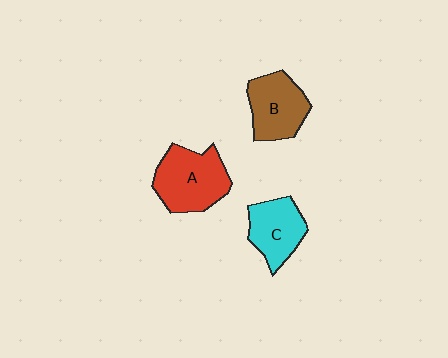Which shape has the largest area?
Shape A (red).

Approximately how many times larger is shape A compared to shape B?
Approximately 1.2 times.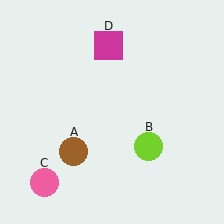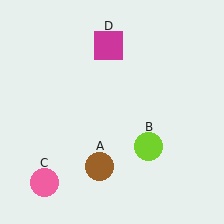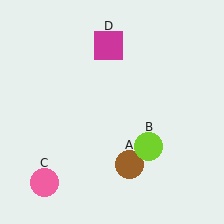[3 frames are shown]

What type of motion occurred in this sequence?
The brown circle (object A) rotated counterclockwise around the center of the scene.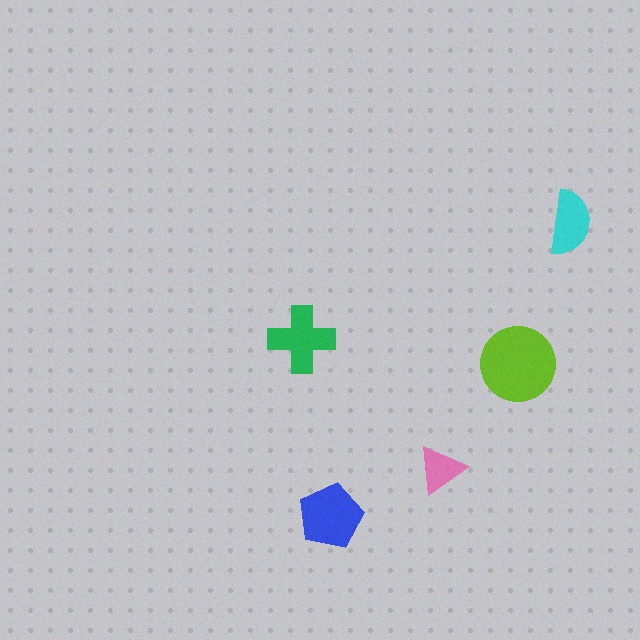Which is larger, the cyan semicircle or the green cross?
The green cross.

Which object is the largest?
The lime circle.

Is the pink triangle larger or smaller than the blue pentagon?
Smaller.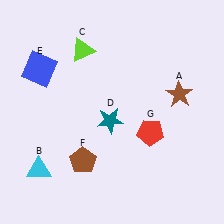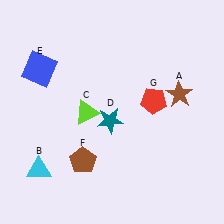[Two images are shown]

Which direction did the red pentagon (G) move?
The red pentagon (G) moved up.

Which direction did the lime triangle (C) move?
The lime triangle (C) moved down.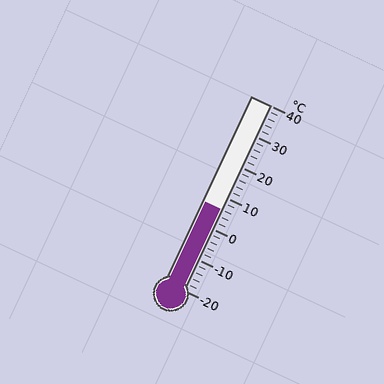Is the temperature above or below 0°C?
The temperature is above 0°C.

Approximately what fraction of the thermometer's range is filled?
The thermometer is filled to approximately 45% of its range.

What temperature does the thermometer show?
The thermometer shows approximately 6°C.